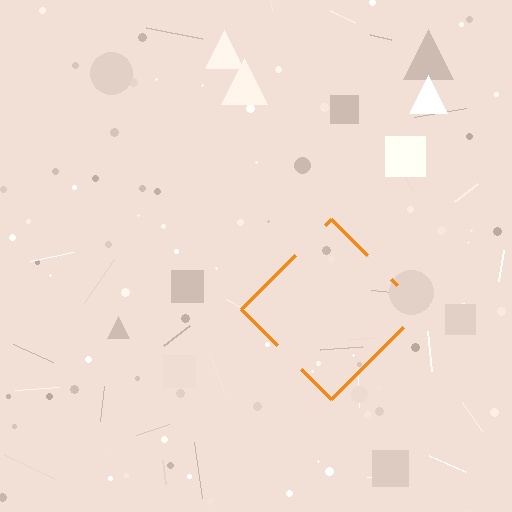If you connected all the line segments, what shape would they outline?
They would outline a diamond.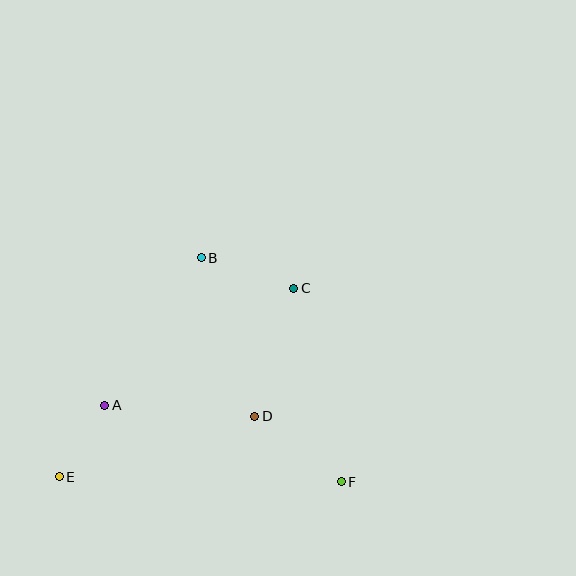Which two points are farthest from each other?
Points C and E are farthest from each other.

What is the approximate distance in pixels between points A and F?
The distance between A and F is approximately 249 pixels.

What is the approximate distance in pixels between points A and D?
The distance between A and D is approximately 150 pixels.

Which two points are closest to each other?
Points A and E are closest to each other.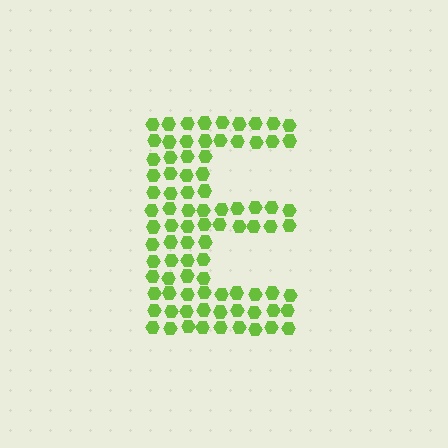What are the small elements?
The small elements are hexagons.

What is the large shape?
The large shape is the letter E.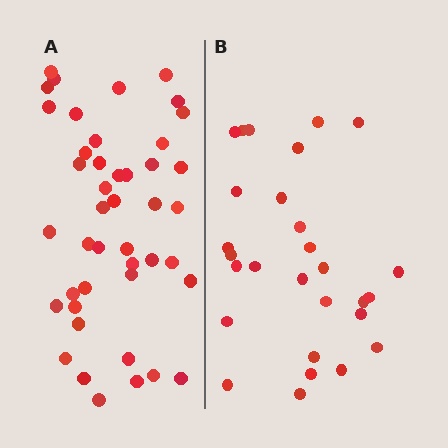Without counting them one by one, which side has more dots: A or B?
Region A (the left region) has more dots.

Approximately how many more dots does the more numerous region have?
Region A has approximately 15 more dots than region B.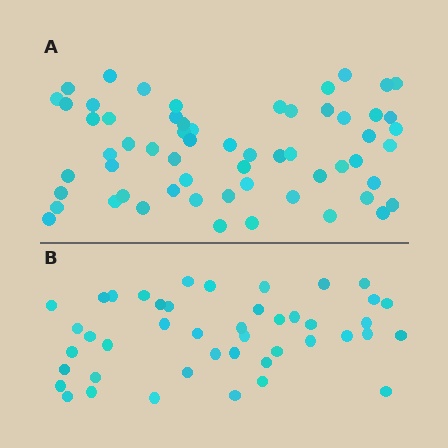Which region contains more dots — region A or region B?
Region A (the top region) has more dots.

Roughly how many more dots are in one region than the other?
Region A has approximately 15 more dots than region B.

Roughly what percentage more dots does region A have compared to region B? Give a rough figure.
About 35% more.